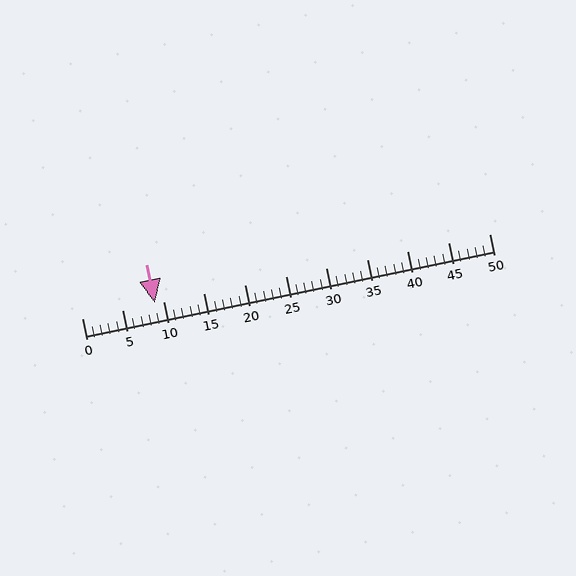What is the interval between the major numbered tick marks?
The major tick marks are spaced 5 units apart.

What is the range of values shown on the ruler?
The ruler shows values from 0 to 50.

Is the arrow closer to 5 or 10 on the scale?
The arrow is closer to 10.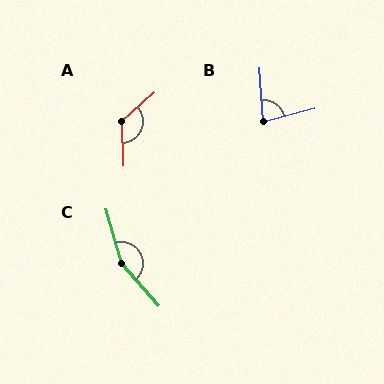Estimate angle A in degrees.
Approximately 129 degrees.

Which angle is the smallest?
B, at approximately 78 degrees.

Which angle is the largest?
C, at approximately 154 degrees.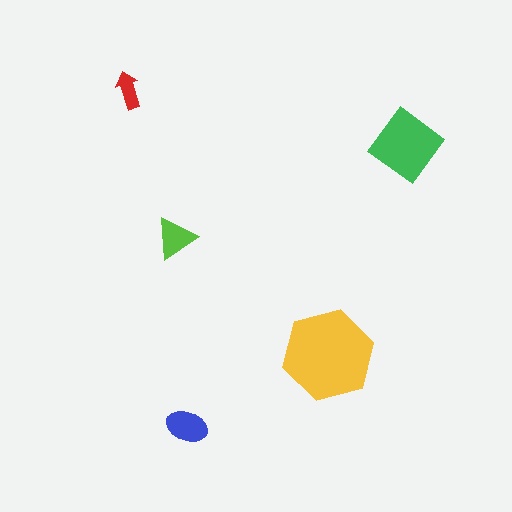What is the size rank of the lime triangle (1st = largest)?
4th.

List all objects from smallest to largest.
The red arrow, the lime triangle, the blue ellipse, the green diamond, the yellow hexagon.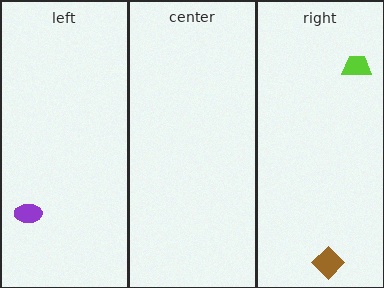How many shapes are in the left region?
1.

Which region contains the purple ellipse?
The left region.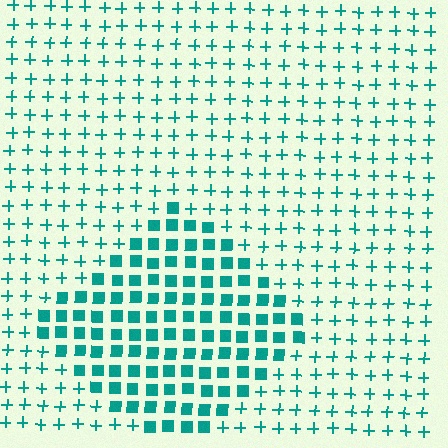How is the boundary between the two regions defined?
The boundary is defined by a change in element shape: squares inside vs. plus signs outside. All elements share the same color and spacing.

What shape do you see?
I see a diamond.